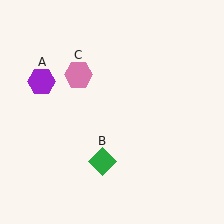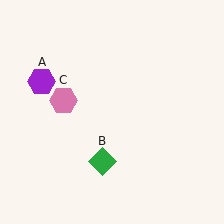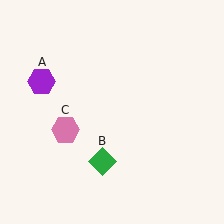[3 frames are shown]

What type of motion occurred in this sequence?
The pink hexagon (object C) rotated counterclockwise around the center of the scene.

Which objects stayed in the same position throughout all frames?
Purple hexagon (object A) and green diamond (object B) remained stationary.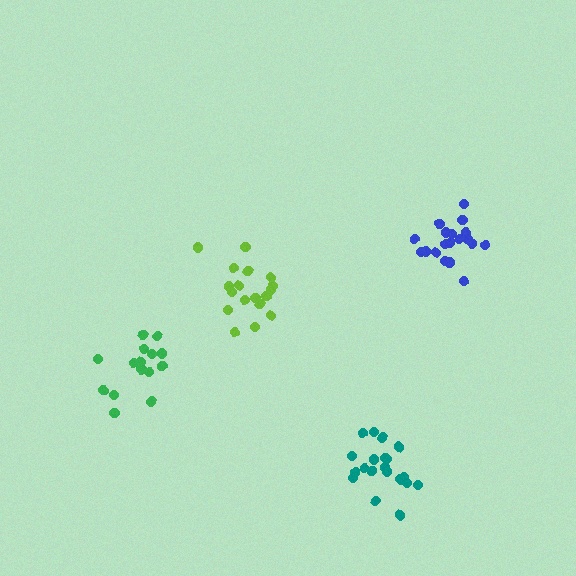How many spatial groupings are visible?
There are 4 spatial groupings.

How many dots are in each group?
Group 1: 19 dots, Group 2: 15 dots, Group 3: 20 dots, Group 4: 18 dots (72 total).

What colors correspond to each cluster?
The clusters are colored: blue, green, teal, lime.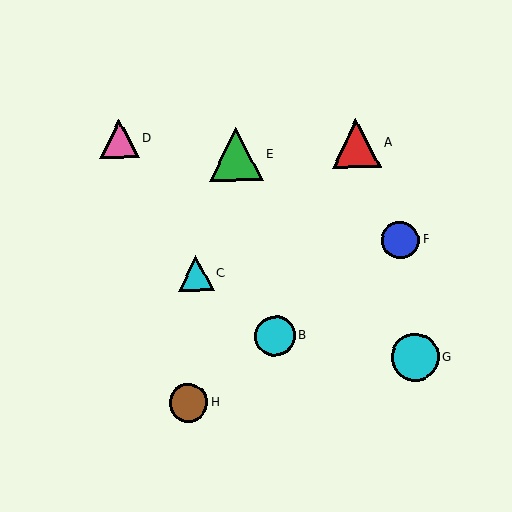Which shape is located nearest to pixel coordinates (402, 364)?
The cyan circle (labeled G) at (415, 357) is nearest to that location.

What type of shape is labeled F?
Shape F is a blue circle.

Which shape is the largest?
The green triangle (labeled E) is the largest.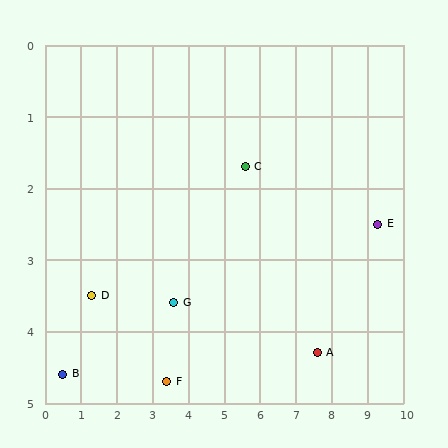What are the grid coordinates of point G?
Point G is at approximately (3.6, 3.6).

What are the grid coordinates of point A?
Point A is at approximately (7.6, 4.3).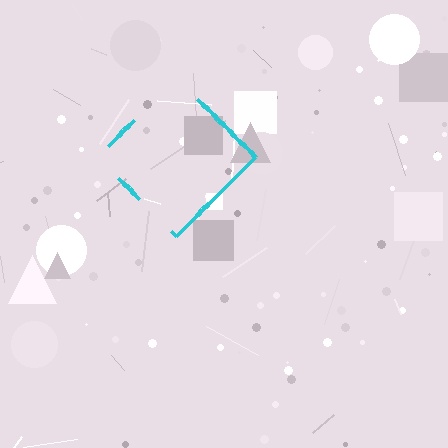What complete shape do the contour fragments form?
The contour fragments form a diamond.